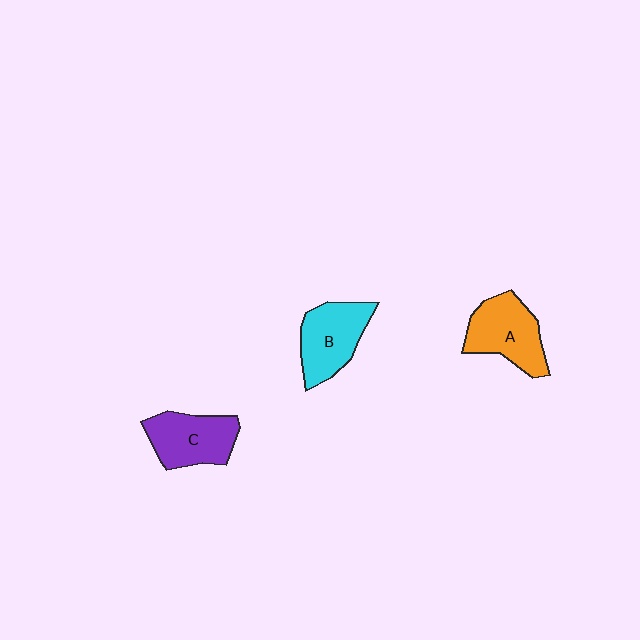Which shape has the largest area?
Shape A (orange).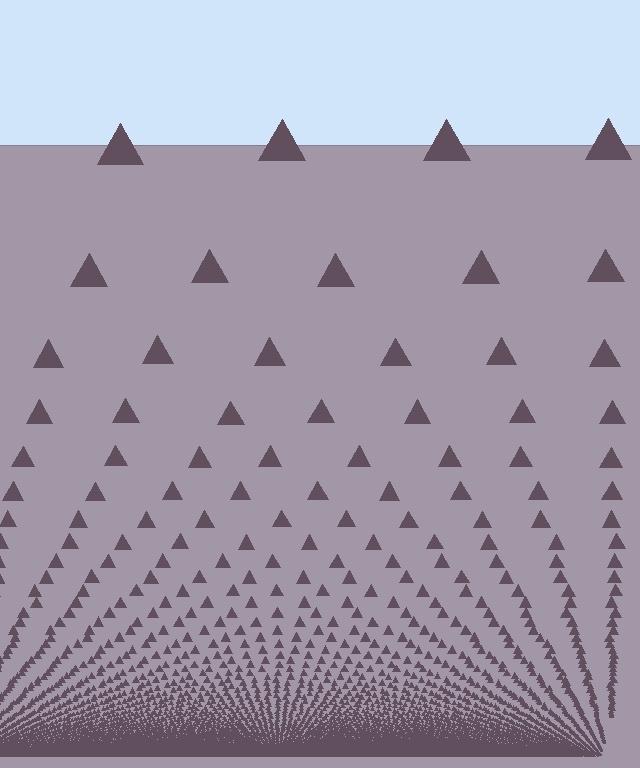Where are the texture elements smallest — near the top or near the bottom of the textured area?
Near the bottom.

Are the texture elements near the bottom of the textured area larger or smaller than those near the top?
Smaller. The gradient is inverted — elements near the bottom are smaller and denser.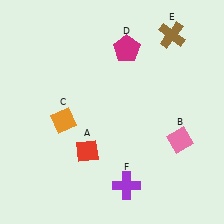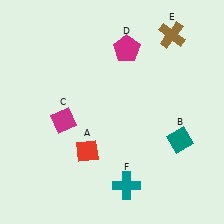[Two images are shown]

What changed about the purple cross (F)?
In Image 1, F is purple. In Image 2, it changed to teal.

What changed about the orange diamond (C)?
In Image 1, C is orange. In Image 2, it changed to magenta.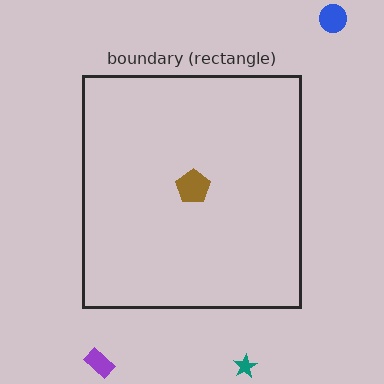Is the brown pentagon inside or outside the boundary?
Inside.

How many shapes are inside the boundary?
1 inside, 3 outside.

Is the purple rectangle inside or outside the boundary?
Outside.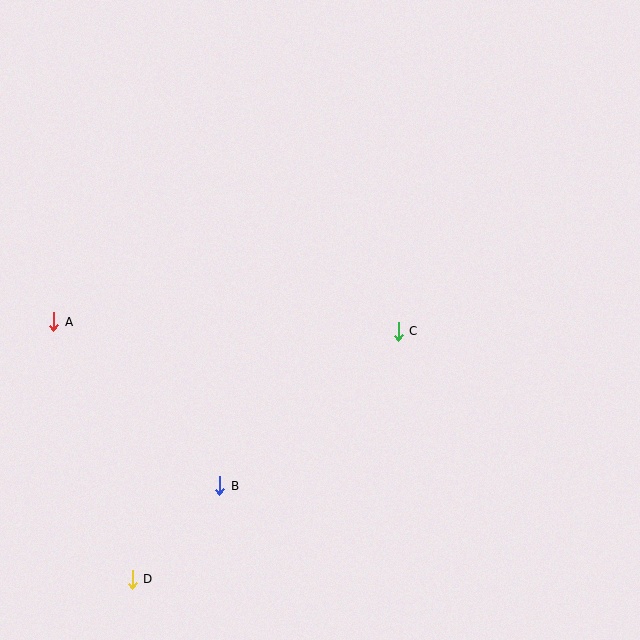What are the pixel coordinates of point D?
Point D is at (132, 579).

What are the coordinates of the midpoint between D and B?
The midpoint between D and B is at (176, 533).